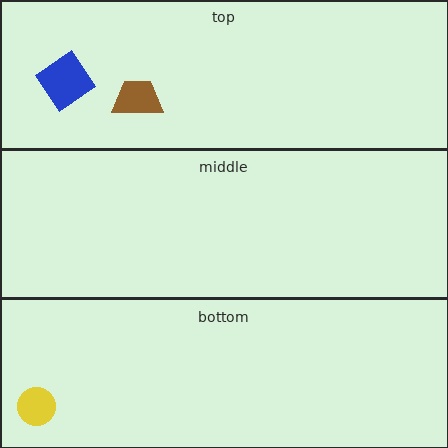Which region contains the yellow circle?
The bottom region.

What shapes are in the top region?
The blue diamond, the brown trapezoid.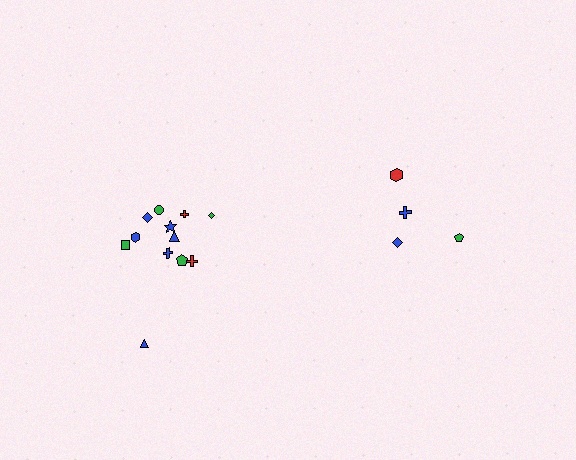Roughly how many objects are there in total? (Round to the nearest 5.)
Roughly 15 objects in total.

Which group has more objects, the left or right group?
The left group.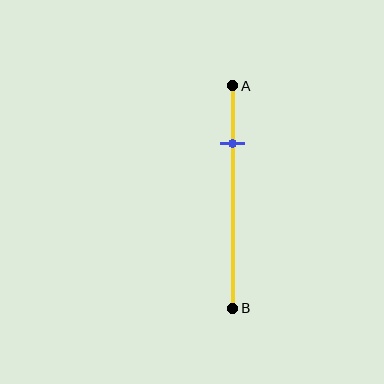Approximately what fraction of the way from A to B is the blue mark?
The blue mark is approximately 25% of the way from A to B.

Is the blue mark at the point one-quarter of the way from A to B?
Yes, the mark is approximately at the one-quarter point.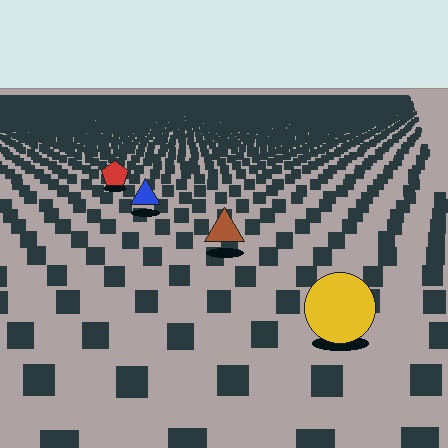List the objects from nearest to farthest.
From nearest to farthest: the yellow circle, the brown triangle, the blue triangle, the red pentagon.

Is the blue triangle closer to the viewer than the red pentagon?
Yes. The blue triangle is closer — you can tell from the texture gradient: the ground texture is coarser near it.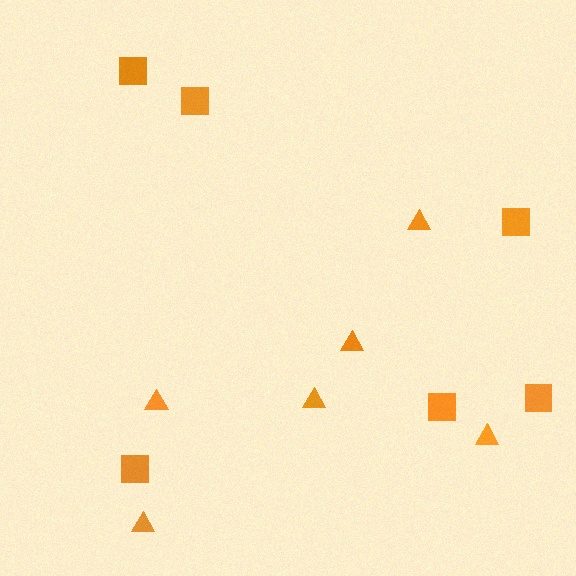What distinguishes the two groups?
There are 2 groups: one group of triangles (6) and one group of squares (6).